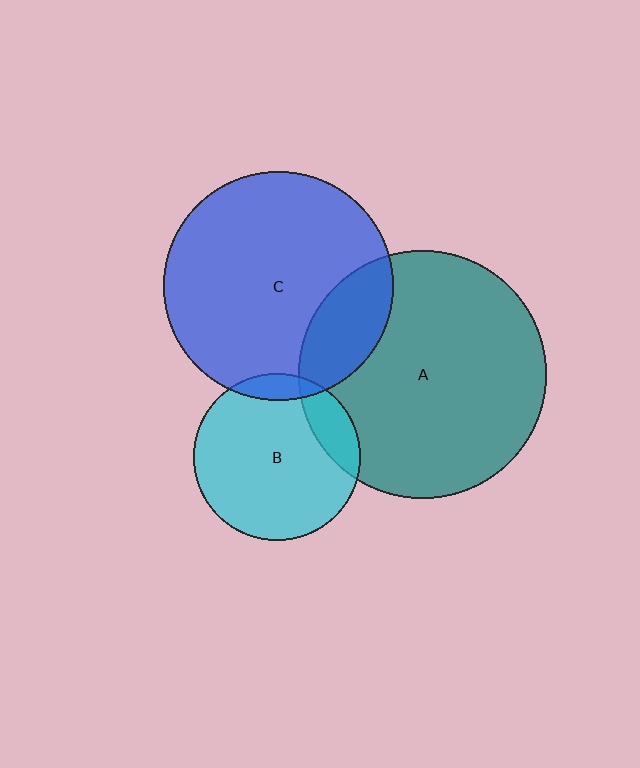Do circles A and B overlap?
Yes.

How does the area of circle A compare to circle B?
Approximately 2.2 times.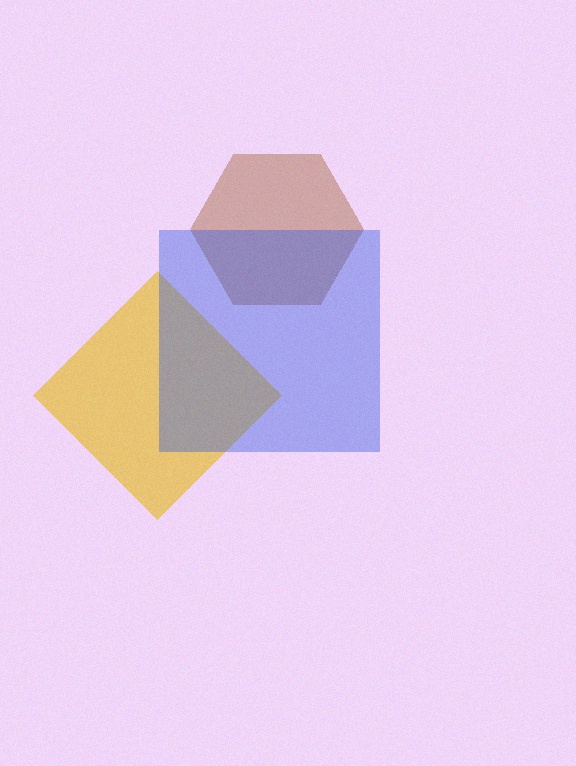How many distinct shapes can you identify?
There are 3 distinct shapes: a brown hexagon, a yellow diamond, a blue square.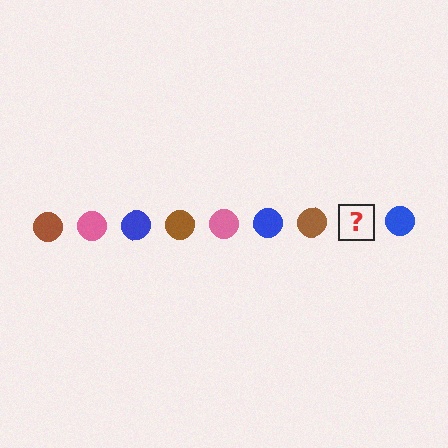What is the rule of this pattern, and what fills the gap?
The rule is that the pattern cycles through brown, pink, blue circles. The gap should be filled with a pink circle.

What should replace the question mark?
The question mark should be replaced with a pink circle.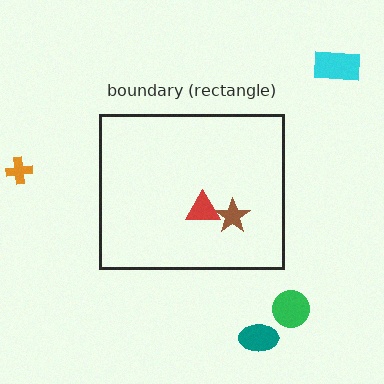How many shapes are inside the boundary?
2 inside, 4 outside.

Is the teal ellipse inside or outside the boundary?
Outside.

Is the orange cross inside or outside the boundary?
Outside.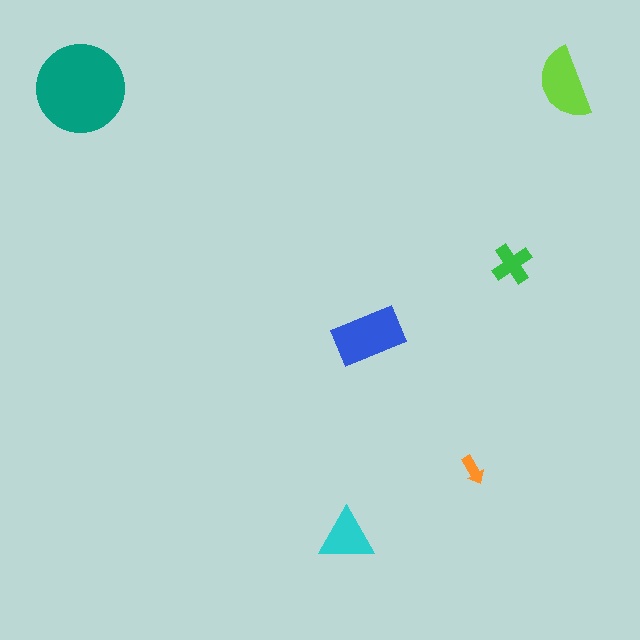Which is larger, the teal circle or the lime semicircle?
The teal circle.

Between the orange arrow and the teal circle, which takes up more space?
The teal circle.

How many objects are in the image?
There are 6 objects in the image.